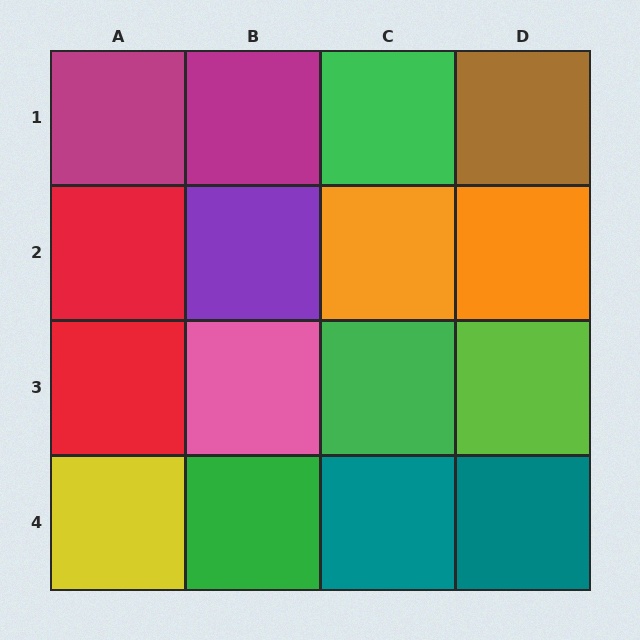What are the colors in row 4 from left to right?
Yellow, green, teal, teal.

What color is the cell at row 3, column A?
Red.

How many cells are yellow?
1 cell is yellow.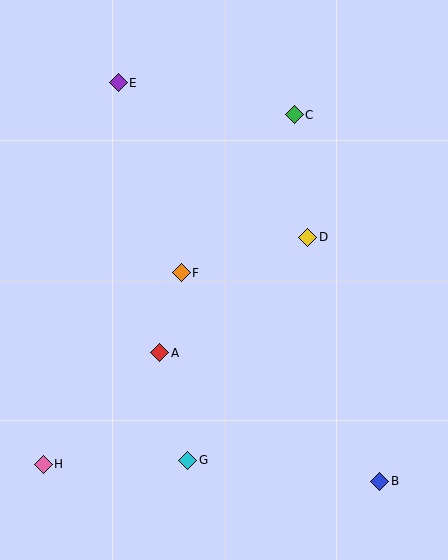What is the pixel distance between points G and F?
The distance between G and F is 188 pixels.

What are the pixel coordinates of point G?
Point G is at (188, 460).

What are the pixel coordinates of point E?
Point E is at (118, 83).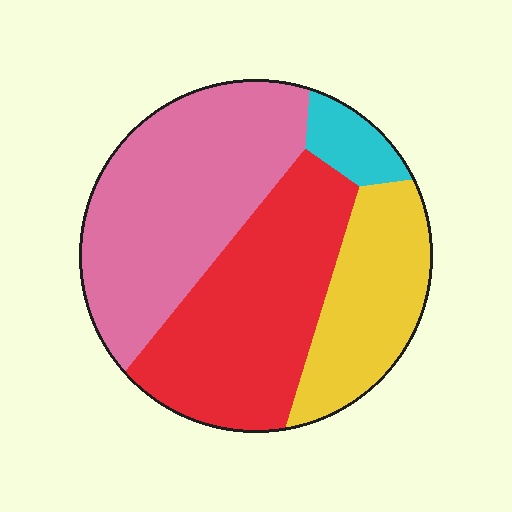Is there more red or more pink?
Pink.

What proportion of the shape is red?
Red covers 34% of the shape.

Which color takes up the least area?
Cyan, at roughly 5%.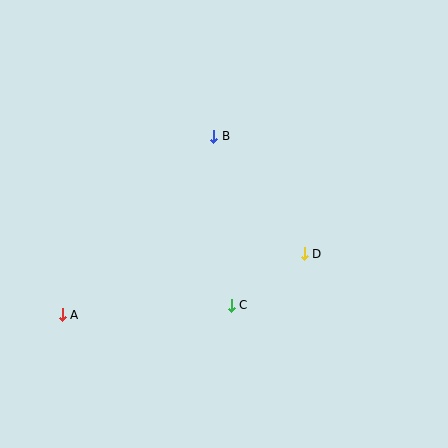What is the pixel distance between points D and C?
The distance between D and C is 89 pixels.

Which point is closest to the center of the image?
Point C at (231, 305) is closest to the center.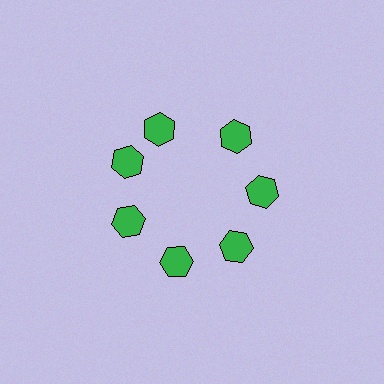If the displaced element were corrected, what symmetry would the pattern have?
It would have 7-fold rotational symmetry — the pattern would map onto itself every 51 degrees.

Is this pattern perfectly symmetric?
No. The 7 green hexagons are arranged in a ring, but one element near the 12 o'clock position is rotated out of alignment along the ring, breaking the 7-fold rotational symmetry.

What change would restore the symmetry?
The symmetry would be restored by rotating it back into even spacing with its neighbors so that all 7 hexagons sit at equal angles and equal distance from the center.